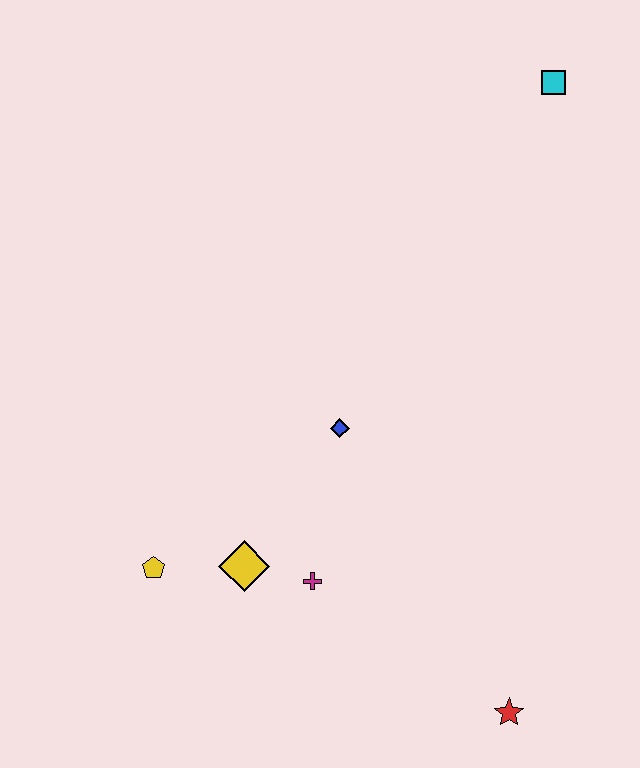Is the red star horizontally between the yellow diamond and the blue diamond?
No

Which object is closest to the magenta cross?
The yellow diamond is closest to the magenta cross.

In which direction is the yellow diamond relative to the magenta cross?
The yellow diamond is to the left of the magenta cross.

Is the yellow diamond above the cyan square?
No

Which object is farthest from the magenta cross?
The cyan square is farthest from the magenta cross.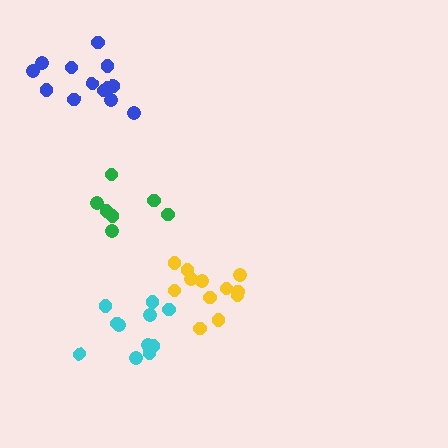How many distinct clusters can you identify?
There are 4 distinct clusters.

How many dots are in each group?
Group 1: 12 dots, Group 2: 11 dots, Group 3: 13 dots, Group 4: 7 dots (43 total).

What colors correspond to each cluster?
The clusters are colored: yellow, cyan, blue, green.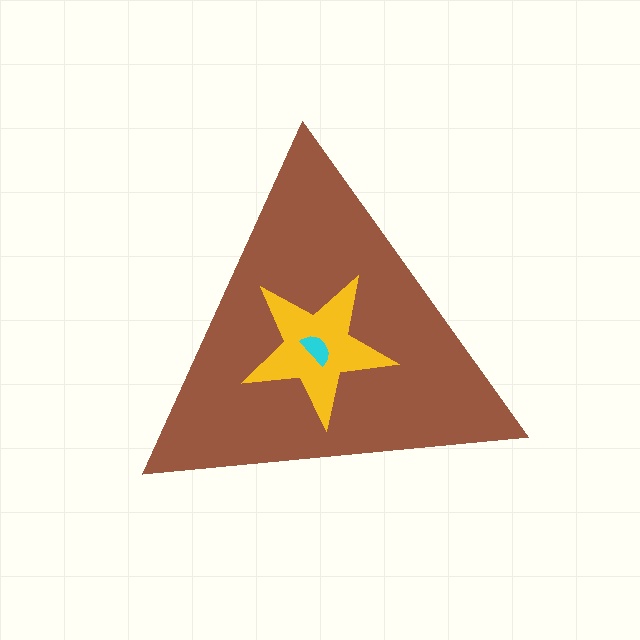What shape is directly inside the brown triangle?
The yellow star.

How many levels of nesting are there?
3.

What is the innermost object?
The cyan semicircle.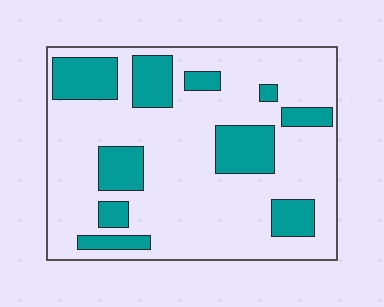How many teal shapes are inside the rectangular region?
10.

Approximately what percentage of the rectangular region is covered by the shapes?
Approximately 25%.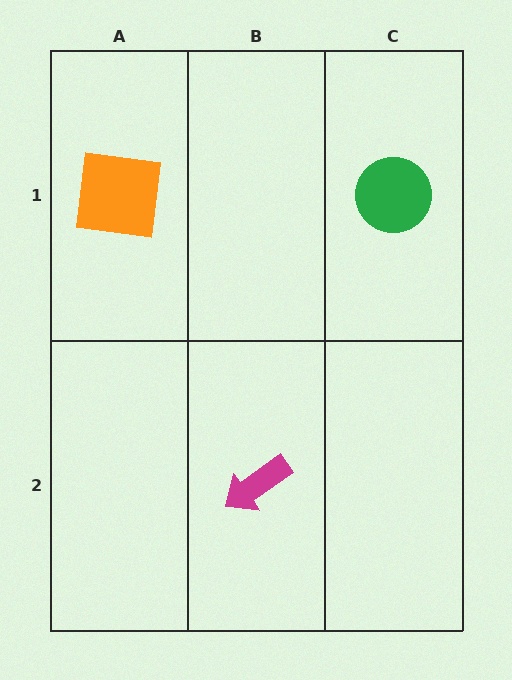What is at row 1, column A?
An orange square.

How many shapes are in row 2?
1 shape.